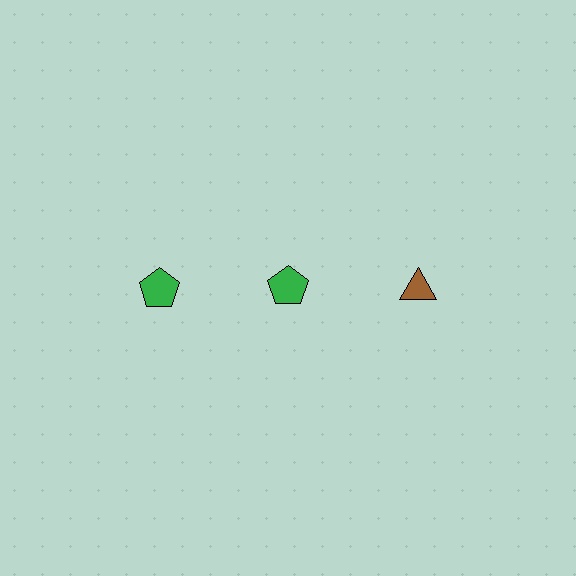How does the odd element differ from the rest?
It differs in both color (brown instead of green) and shape (triangle instead of pentagon).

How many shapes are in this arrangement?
There are 3 shapes arranged in a grid pattern.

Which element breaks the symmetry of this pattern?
The brown triangle in the top row, center column breaks the symmetry. All other shapes are green pentagons.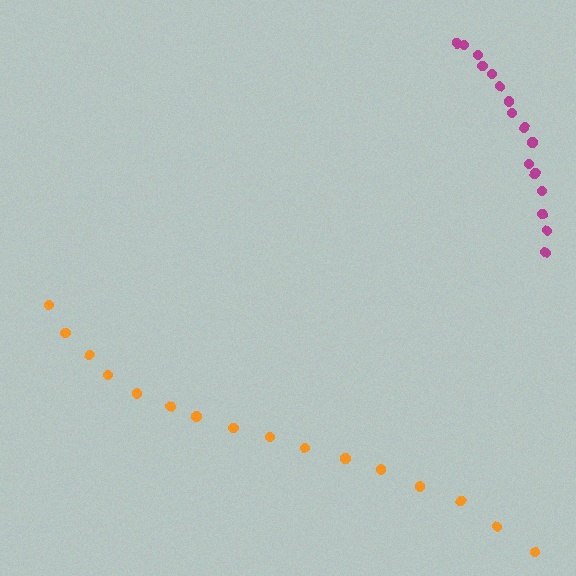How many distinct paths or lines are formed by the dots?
There are 2 distinct paths.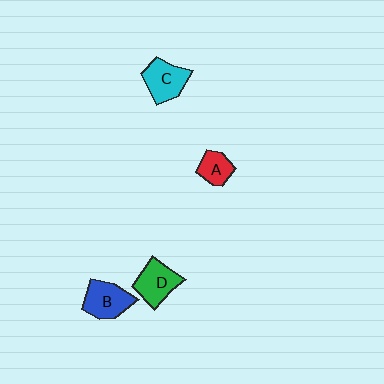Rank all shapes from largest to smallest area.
From largest to smallest: B (blue), C (cyan), D (green), A (red).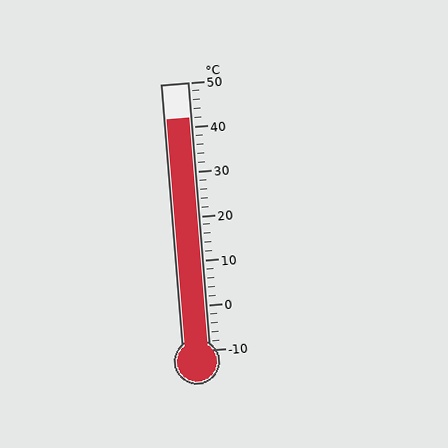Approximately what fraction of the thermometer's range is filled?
The thermometer is filled to approximately 85% of its range.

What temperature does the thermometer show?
The thermometer shows approximately 42°C.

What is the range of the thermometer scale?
The thermometer scale ranges from -10°C to 50°C.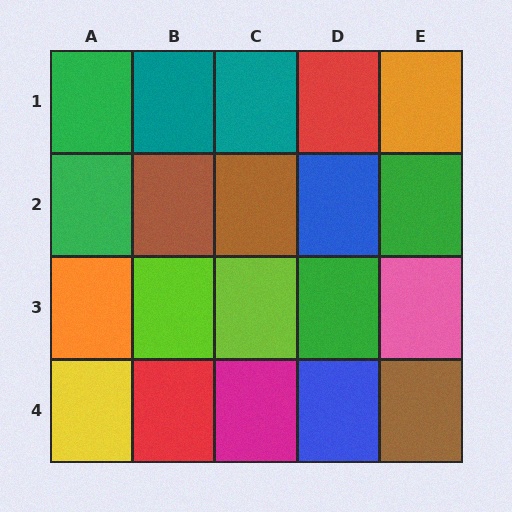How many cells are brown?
3 cells are brown.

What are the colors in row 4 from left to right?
Yellow, red, magenta, blue, brown.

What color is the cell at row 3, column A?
Orange.